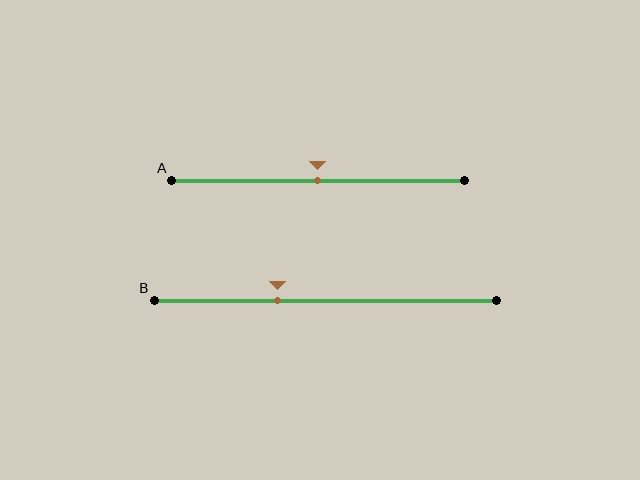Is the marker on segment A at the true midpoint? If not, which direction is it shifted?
Yes, the marker on segment A is at the true midpoint.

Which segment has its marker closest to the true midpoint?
Segment A has its marker closest to the true midpoint.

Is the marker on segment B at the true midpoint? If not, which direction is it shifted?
No, the marker on segment B is shifted to the left by about 14% of the segment length.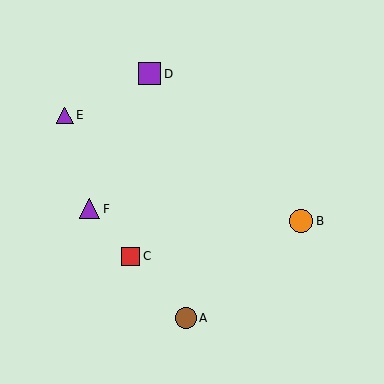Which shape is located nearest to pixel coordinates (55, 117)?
The purple triangle (labeled E) at (65, 115) is nearest to that location.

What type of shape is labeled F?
Shape F is a purple triangle.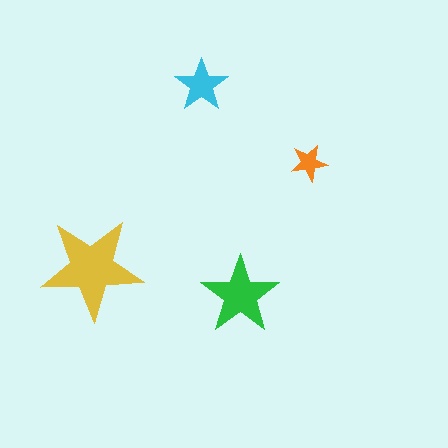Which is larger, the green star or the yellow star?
The yellow one.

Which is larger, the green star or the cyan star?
The green one.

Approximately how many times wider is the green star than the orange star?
About 2 times wider.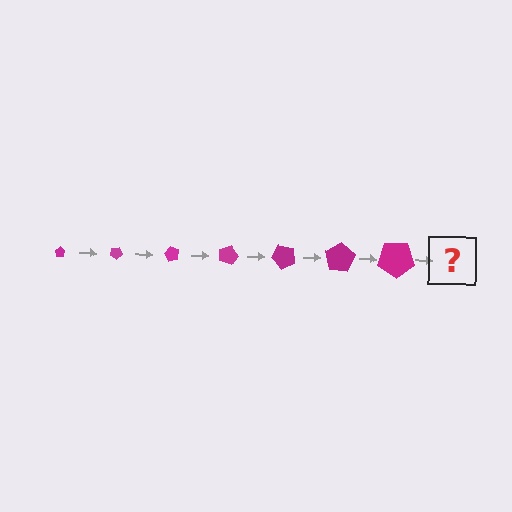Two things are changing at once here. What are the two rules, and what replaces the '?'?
The two rules are that the pentagon grows larger each step and it rotates 30 degrees each step. The '?' should be a pentagon, larger than the previous one and rotated 210 degrees from the start.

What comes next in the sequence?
The next element should be a pentagon, larger than the previous one and rotated 210 degrees from the start.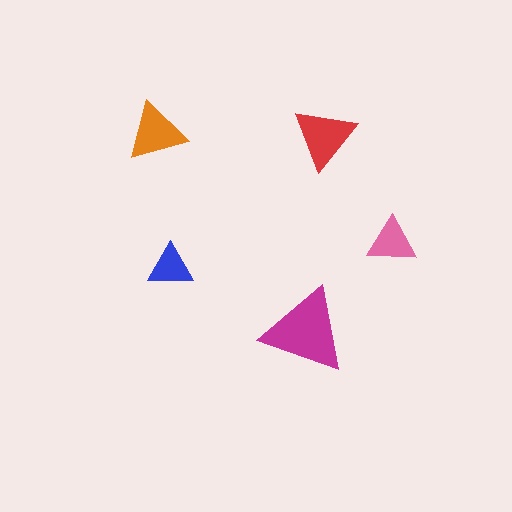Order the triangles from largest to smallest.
the magenta one, the red one, the orange one, the pink one, the blue one.